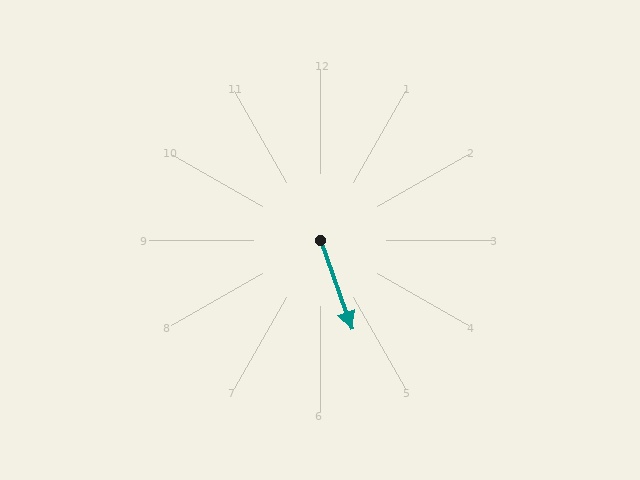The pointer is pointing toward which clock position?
Roughly 5 o'clock.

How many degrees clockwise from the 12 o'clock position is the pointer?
Approximately 160 degrees.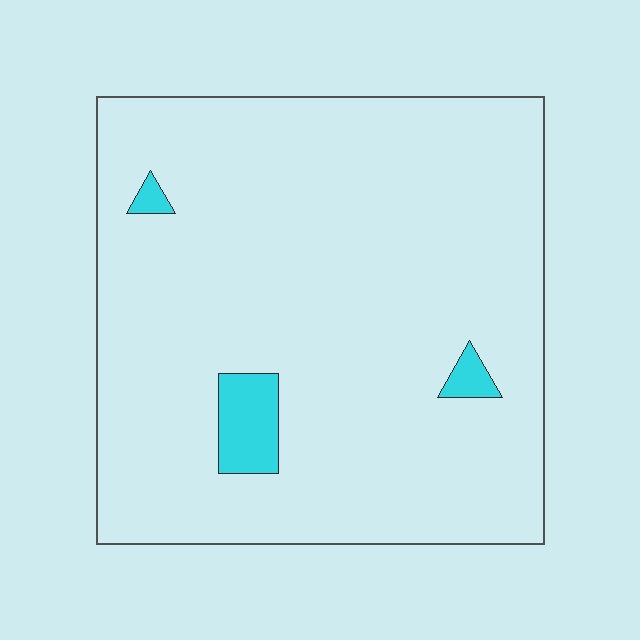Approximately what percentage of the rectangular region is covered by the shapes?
Approximately 5%.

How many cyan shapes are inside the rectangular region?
3.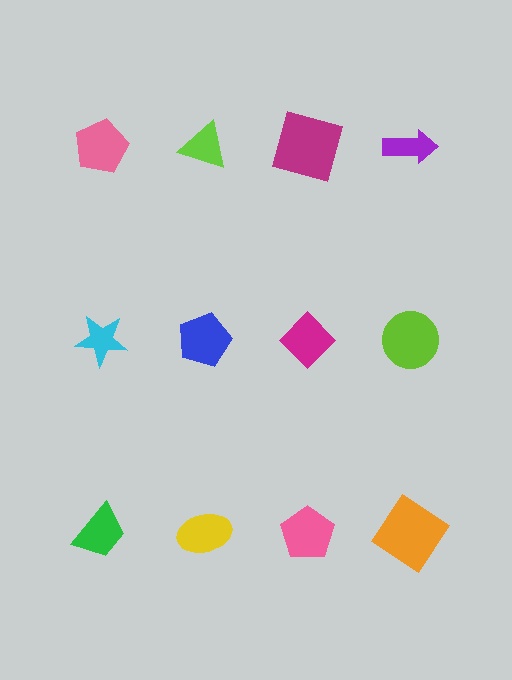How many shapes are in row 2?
4 shapes.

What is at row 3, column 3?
A pink pentagon.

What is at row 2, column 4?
A lime circle.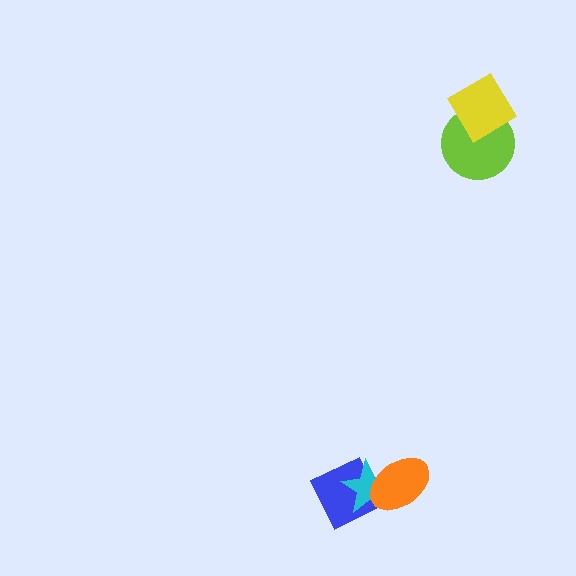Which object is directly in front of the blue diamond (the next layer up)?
The cyan star is directly in front of the blue diamond.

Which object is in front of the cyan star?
The orange ellipse is in front of the cyan star.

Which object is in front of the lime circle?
The yellow diamond is in front of the lime circle.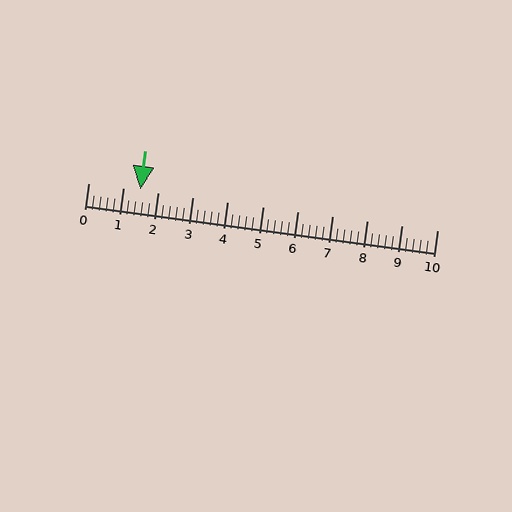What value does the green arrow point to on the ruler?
The green arrow points to approximately 1.5.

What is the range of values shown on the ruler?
The ruler shows values from 0 to 10.